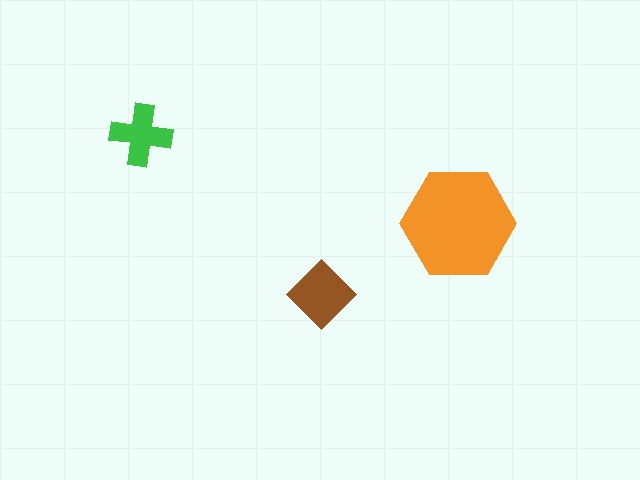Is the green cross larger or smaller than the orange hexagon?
Smaller.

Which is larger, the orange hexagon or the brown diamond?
The orange hexagon.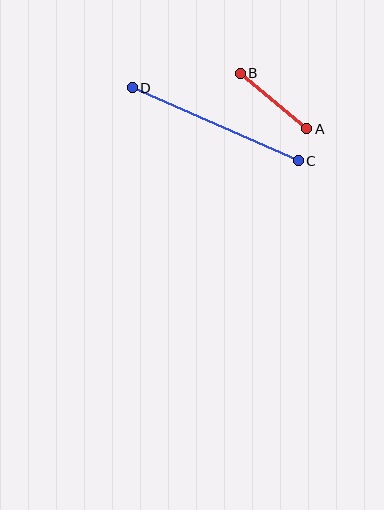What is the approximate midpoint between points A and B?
The midpoint is at approximately (273, 101) pixels.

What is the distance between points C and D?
The distance is approximately 181 pixels.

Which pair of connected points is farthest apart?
Points C and D are farthest apart.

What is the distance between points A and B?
The distance is approximately 86 pixels.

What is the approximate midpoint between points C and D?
The midpoint is at approximately (215, 124) pixels.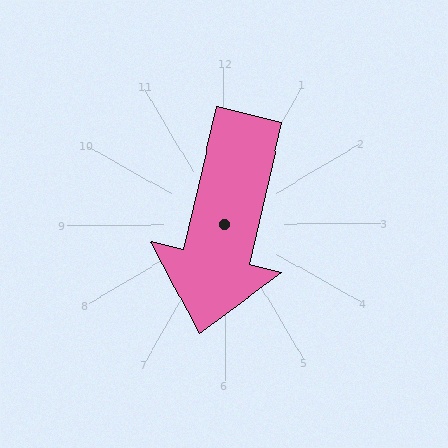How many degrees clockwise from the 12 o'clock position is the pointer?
Approximately 193 degrees.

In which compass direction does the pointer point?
South.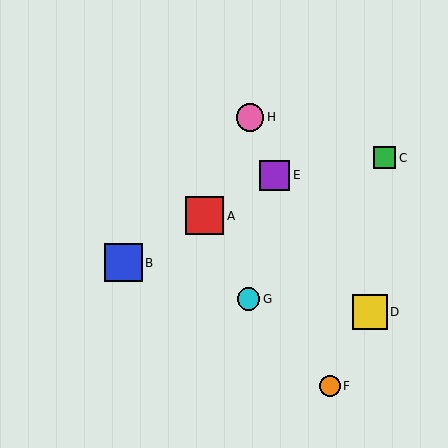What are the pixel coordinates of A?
Object A is at (205, 216).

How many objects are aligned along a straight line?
3 objects (A, B, E) are aligned along a straight line.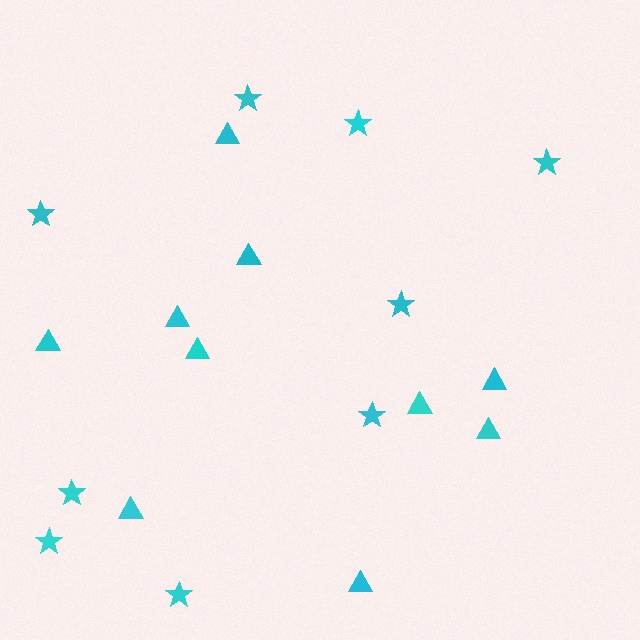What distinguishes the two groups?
There are 2 groups: one group of stars (9) and one group of triangles (10).